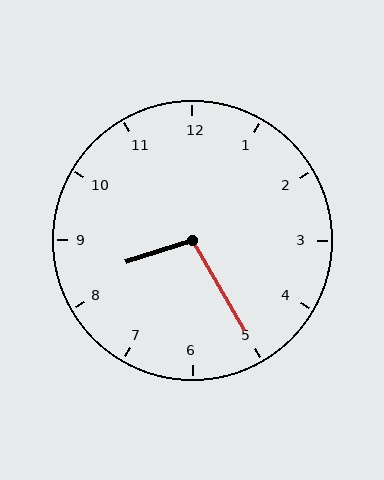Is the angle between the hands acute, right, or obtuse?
It is obtuse.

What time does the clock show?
8:25.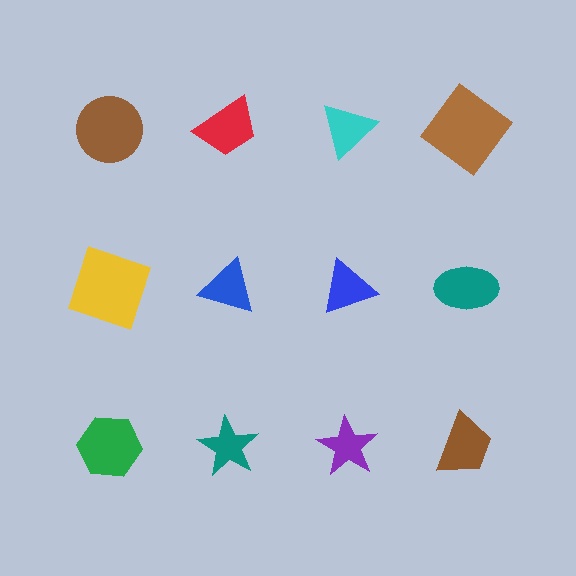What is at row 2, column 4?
A teal ellipse.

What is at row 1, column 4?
A brown diamond.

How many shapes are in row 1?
4 shapes.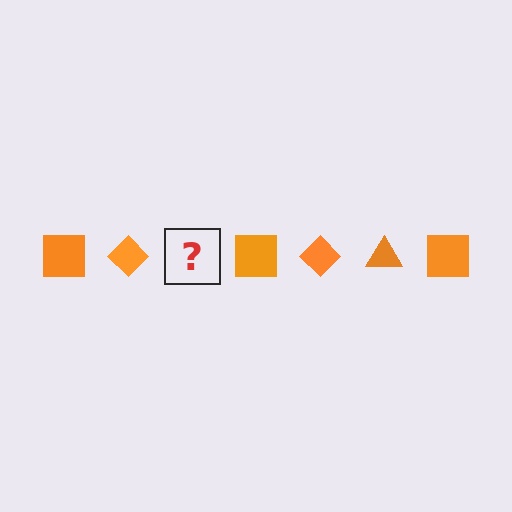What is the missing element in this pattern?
The missing element is an orange triangle.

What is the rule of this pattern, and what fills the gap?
The rule is that the pattern cycles through square, diamond, triangle shapes in orange. The gap should be filled with an orange triangle.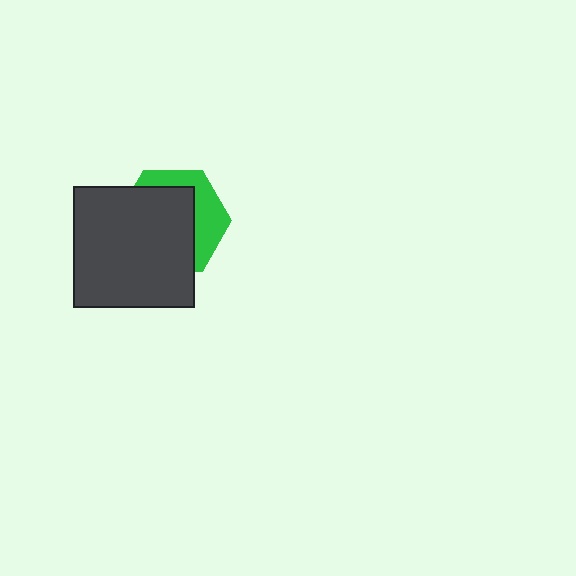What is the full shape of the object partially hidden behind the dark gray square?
The partially hidden object is a green hexagon.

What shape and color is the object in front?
The object in front is a dark gray square.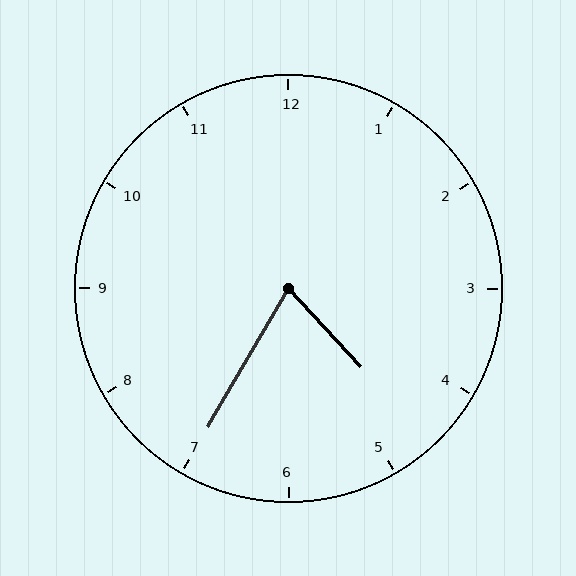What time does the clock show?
4:35.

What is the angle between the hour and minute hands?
Approximately 72 degrees.